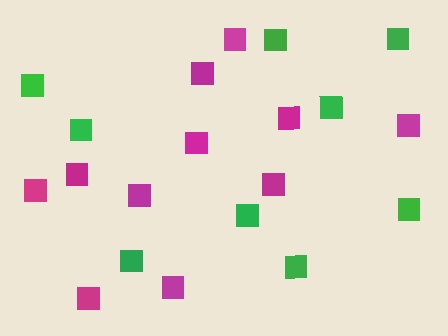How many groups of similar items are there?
There are 2 groups: one group of green squares (9) and one group of magenta squares (11).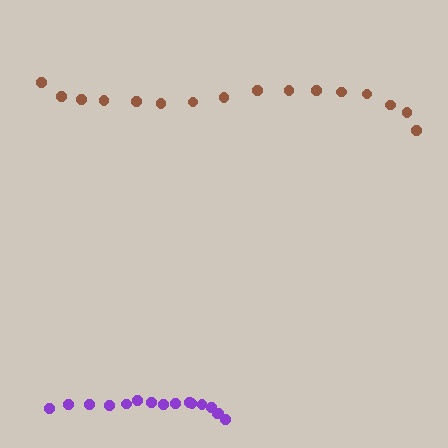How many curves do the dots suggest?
There are 2 distinct paths.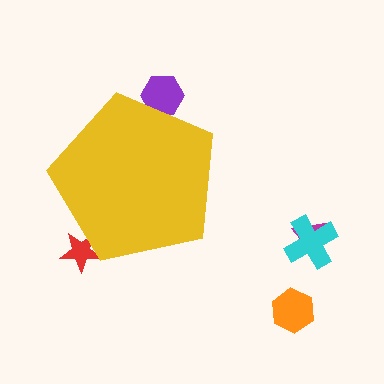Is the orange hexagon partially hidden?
No, the orange hexagon is fully visible.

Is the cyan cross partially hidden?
No, the cyan cross is fully visible.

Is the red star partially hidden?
Yes, the red star is partially hidden behind the yellow pentagon.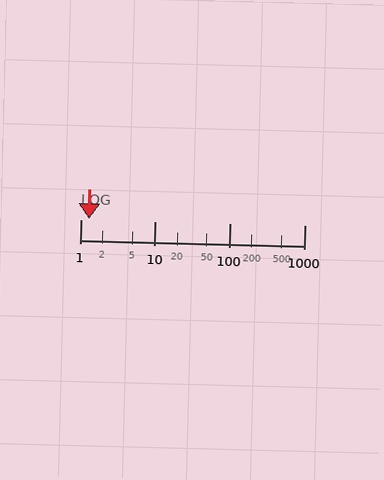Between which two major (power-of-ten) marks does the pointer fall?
The pointer is between 1 and 10.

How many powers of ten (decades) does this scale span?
The scale spans 3 decades, from 1 to 1000.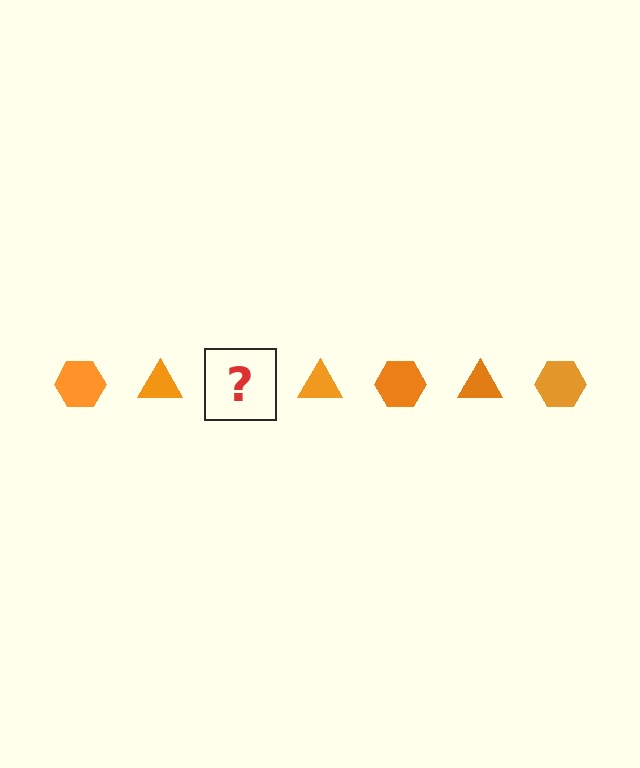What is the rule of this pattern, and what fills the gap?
The rule is that the pattern cycles through hexagon, triangle shapes in orange. The gap should be filled with an orange hexagon.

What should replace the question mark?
The question mark should be replaced with an orange hexagon.